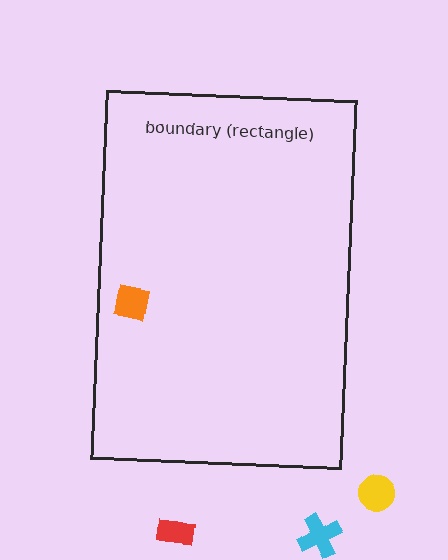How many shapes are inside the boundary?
1 inside, 3 outside.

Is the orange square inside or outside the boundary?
Inside.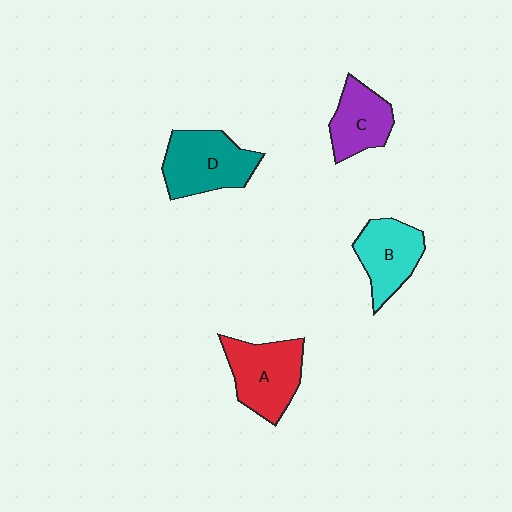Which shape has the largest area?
Shape D (teal).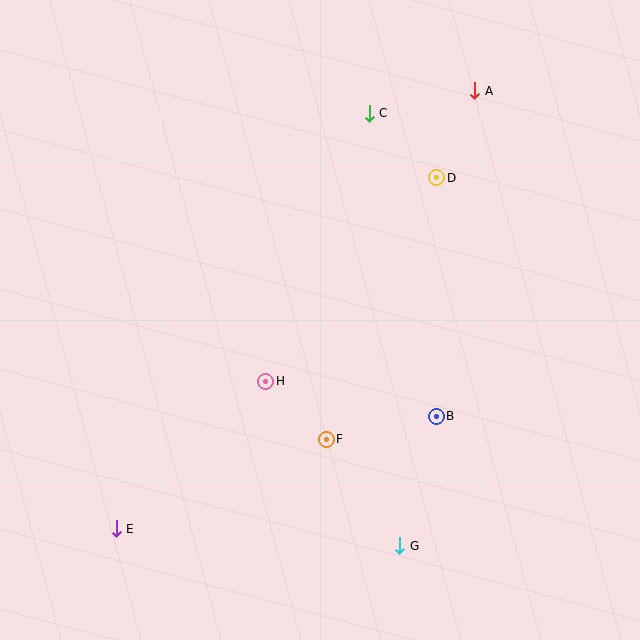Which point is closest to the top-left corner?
Point C is closest to the top-left corner.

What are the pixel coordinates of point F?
Point F is at (326, 439).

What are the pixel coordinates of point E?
Point E is at (116, 529).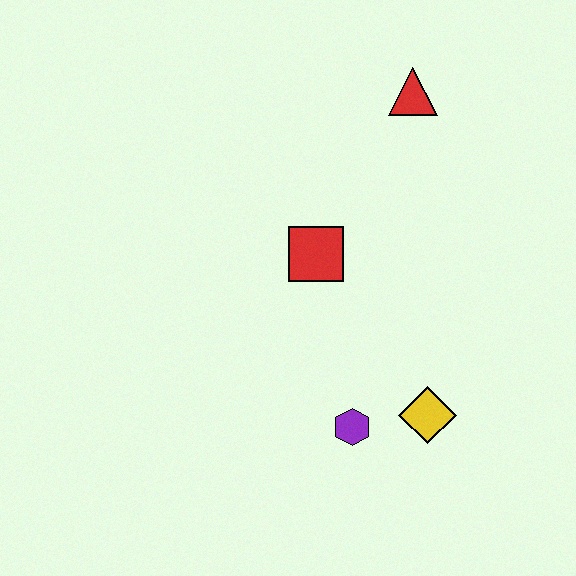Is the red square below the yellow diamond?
No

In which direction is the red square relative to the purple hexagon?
The red square is above the purple hexagon.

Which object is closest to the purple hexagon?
The yellow diamond is closest to the purple hexagon.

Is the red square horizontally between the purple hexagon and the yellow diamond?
No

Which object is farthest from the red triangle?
The purple hexagon is farthest from the red triangle.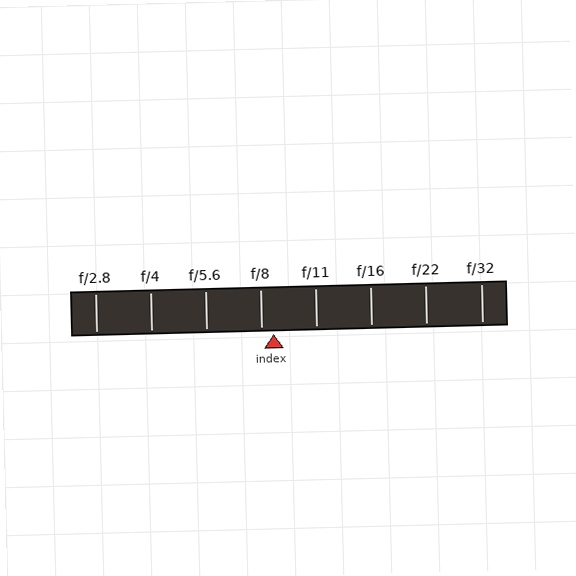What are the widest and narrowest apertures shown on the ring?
The widest aperture shown is f/2.8 and the narrowest is f/32.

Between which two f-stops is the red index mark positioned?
The index mark is between f/8 and f/11.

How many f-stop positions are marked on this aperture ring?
There are 8 f-stop positions marked.